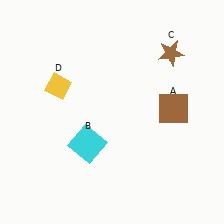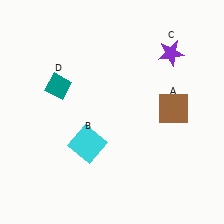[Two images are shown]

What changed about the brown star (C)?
In Image 1, C is brown. In Image 2, it changed to purple.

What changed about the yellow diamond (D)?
In Image 1, D is yellow. In Image 2, it changed to teal.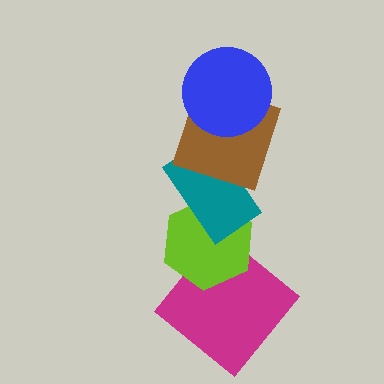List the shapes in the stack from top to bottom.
From top to bottom: the blue circle, the brown square, the teal rectangle, the lime hexagon, the magenta diamond.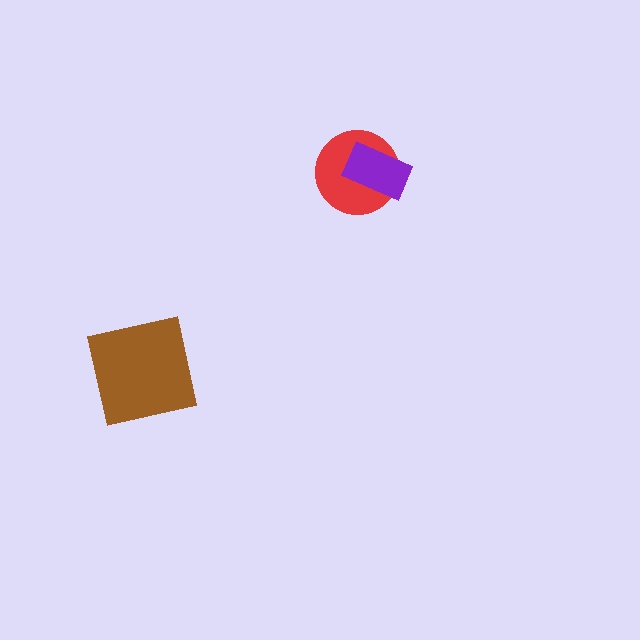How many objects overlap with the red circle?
1 object overlaps with the red circle.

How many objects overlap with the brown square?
0 objects overlap with the brown square.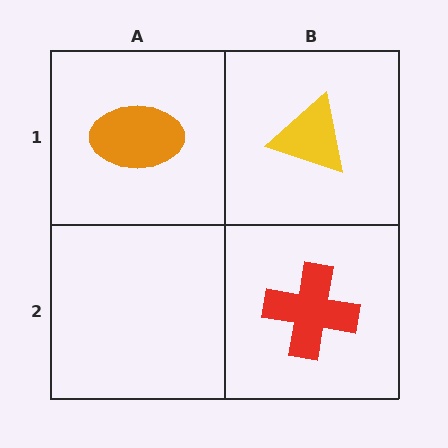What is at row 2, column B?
A red cross.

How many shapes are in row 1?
2 shapes.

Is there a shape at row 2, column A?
No, that cell is empty.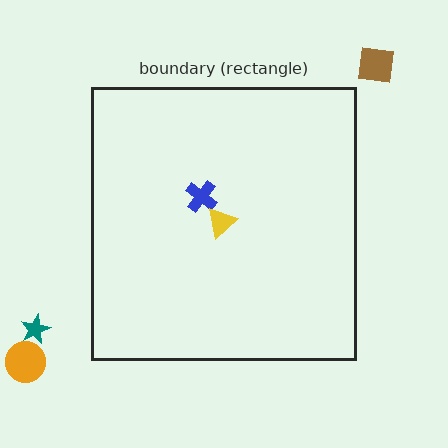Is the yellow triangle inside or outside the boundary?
Inside.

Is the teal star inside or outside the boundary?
Outside.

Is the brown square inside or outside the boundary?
Outside.